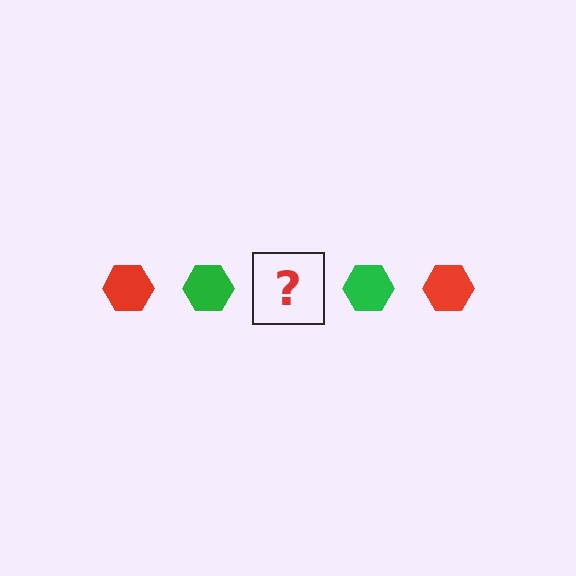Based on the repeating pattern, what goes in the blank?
The blank should be a red hexagon.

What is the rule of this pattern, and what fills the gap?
The rule is that the pattern cycles through red, green hexagons. The gap should be filled with a red hexagon.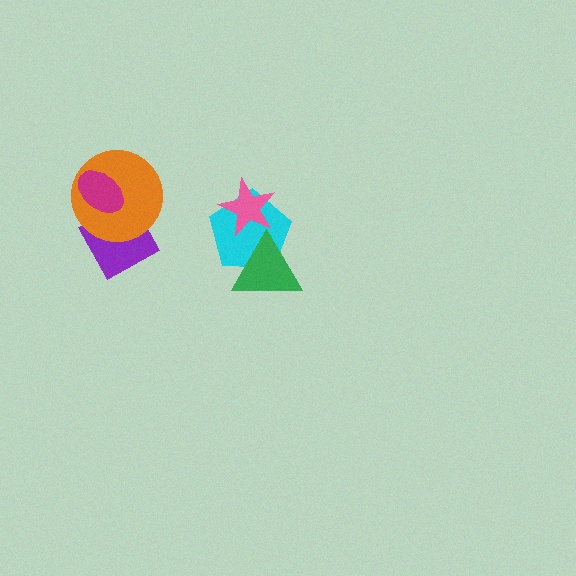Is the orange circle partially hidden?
Yes, it is partially covered by another shape.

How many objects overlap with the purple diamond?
2 objects overlap with the purple diamond.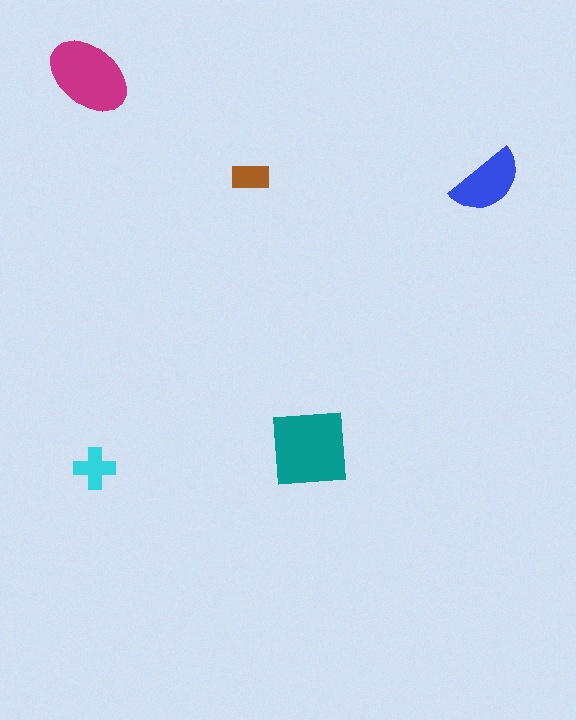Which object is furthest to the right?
The blue semicircle is rightmost.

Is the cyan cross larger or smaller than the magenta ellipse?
Smaller.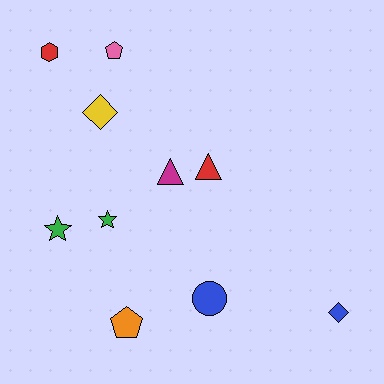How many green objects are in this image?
There are 2 green objects.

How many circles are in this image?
There is 1 circle.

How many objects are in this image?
There are 10 objects.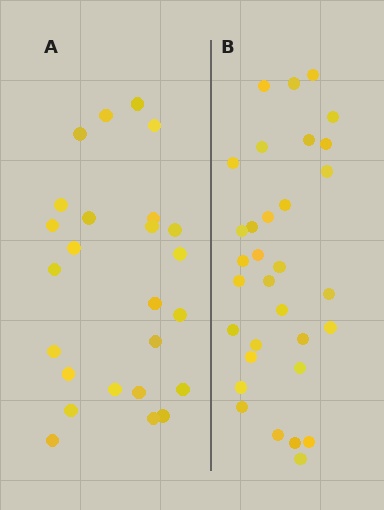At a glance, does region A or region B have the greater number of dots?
Region B (the right region) has more dots.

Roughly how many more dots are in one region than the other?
Region B has roughly 8 or so more dots than region A.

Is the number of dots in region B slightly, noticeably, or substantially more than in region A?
Region B has noticeably more, but not dramatically so. The ratio is roughly 1.3 to 1.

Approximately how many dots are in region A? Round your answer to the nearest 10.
About 20 dots. (The exact count is 25, which rounds to 20.)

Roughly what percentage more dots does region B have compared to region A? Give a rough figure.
About 30% more.